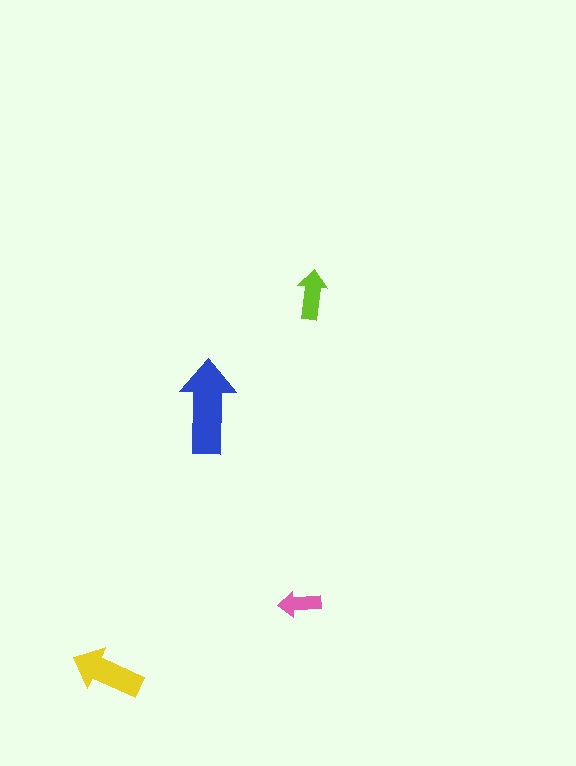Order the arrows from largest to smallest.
the blue one, the yellow one, the lime one, the pink one.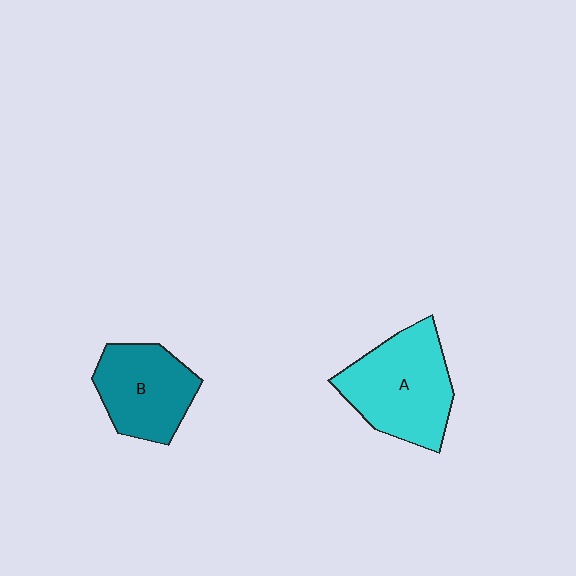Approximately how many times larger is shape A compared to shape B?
Approximately 1.3 times.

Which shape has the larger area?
Shape A (cyan).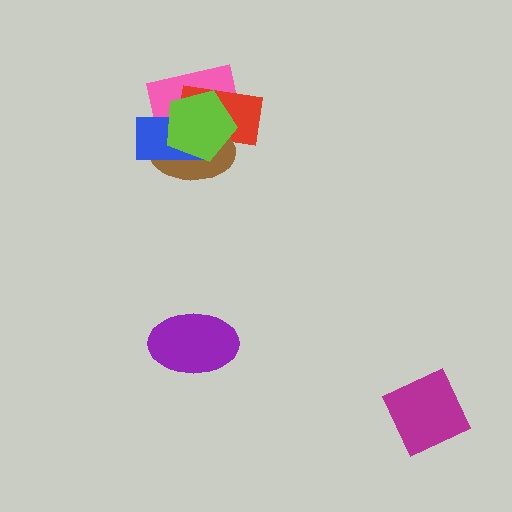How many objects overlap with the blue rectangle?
4 objects overlap with the blue rectangle.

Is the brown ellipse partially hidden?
Yes, it is partially covered by another shape.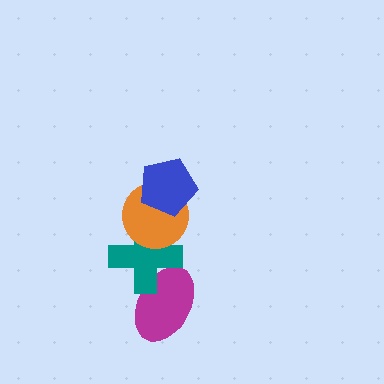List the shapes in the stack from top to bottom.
From top to bottom: the blue pentagon, the orange circle, the teal cross, the magenta ellipse.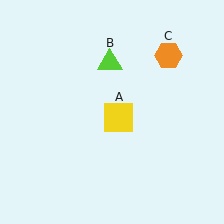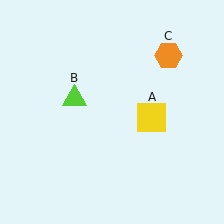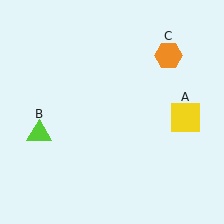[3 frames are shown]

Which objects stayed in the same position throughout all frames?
Orange hexagon (object C) remained stationary.